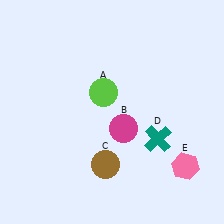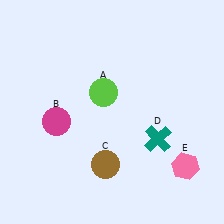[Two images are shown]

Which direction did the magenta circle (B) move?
The magenta circle (B) moved left.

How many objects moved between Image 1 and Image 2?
1 object moved between the two images.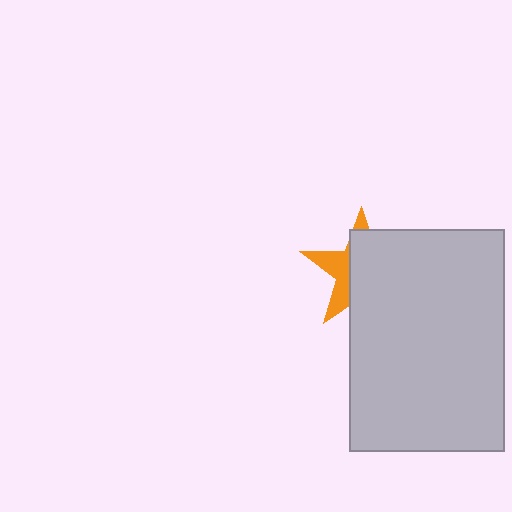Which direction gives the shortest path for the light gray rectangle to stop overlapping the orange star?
Moving right gives the shortest separation.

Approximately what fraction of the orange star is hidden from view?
Roughly 64% of the orange star is hidden behind the light gray rectangle.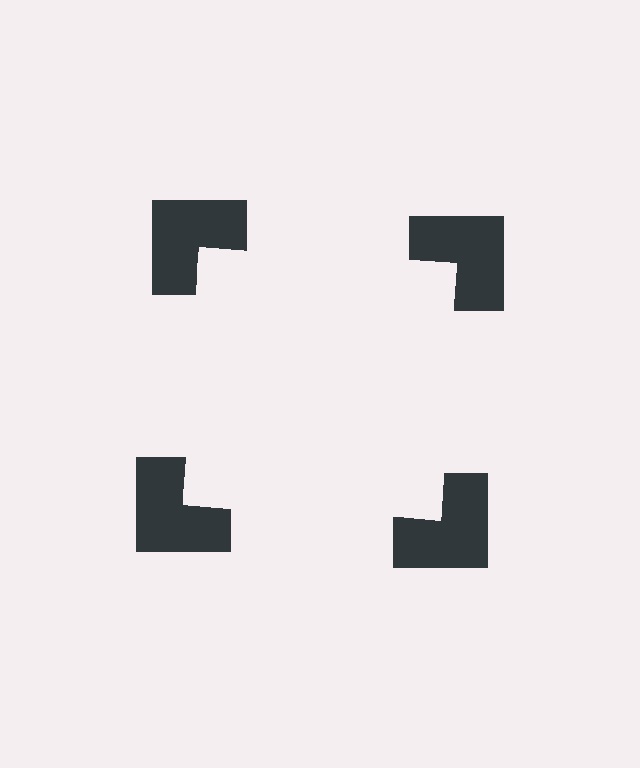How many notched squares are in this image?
There are 4 — one at each vertex of the illusory square.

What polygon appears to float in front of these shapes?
An illusory square — its edges are inferred from the aligned wedge cuts in the notched squares, not physically drawn.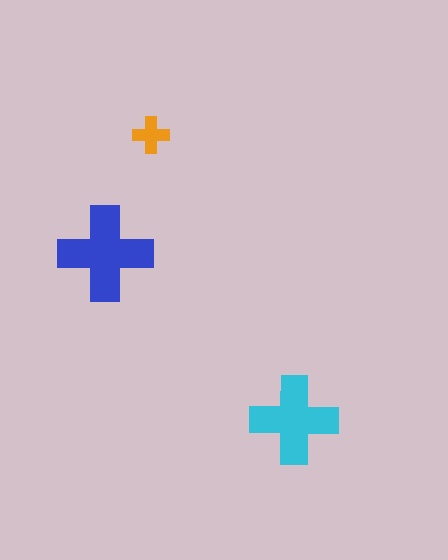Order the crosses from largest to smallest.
the blue one, the cyan one, the orange one.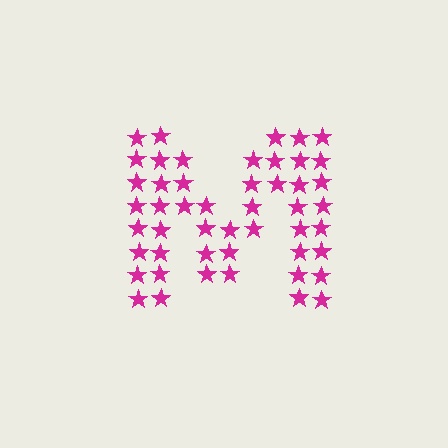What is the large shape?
The large shape is the letter M.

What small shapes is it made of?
It is made of small stars.